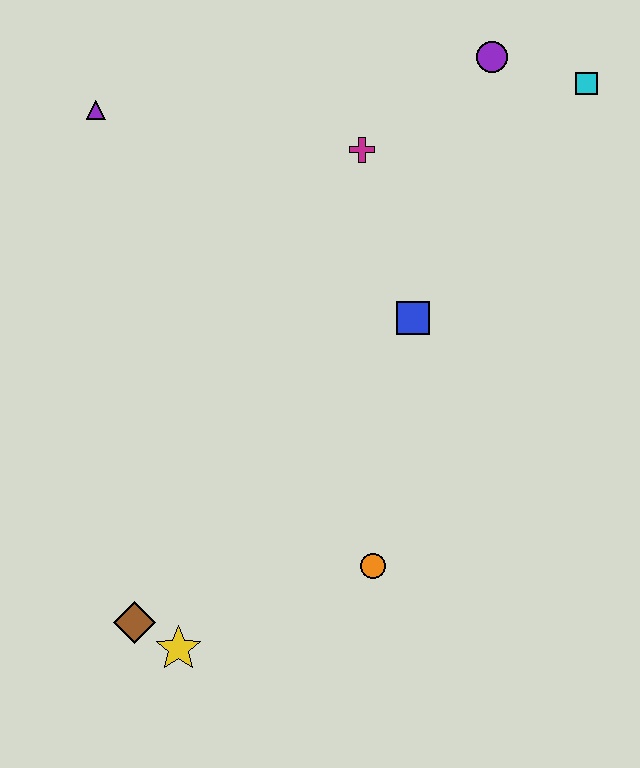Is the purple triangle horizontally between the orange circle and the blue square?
No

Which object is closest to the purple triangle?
The magenta cross is closest to the purple triangle.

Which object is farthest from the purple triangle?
The yellow star is farthest from the purple triangle.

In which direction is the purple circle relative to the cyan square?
The purple circle is to the left of the cyan square.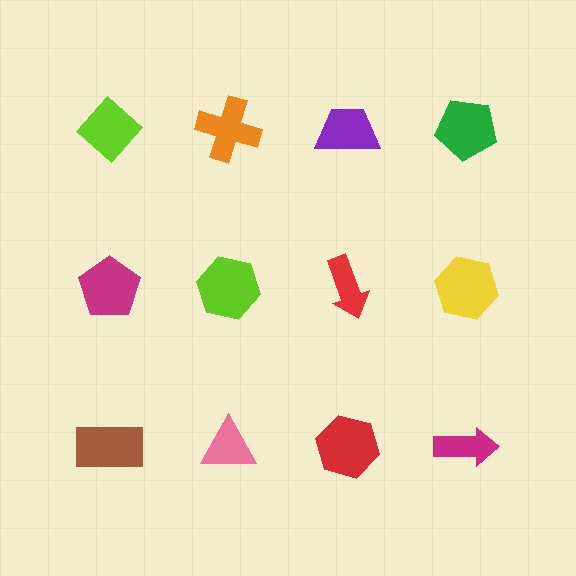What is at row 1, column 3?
A purple trapezoid.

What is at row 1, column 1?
A lime diamond.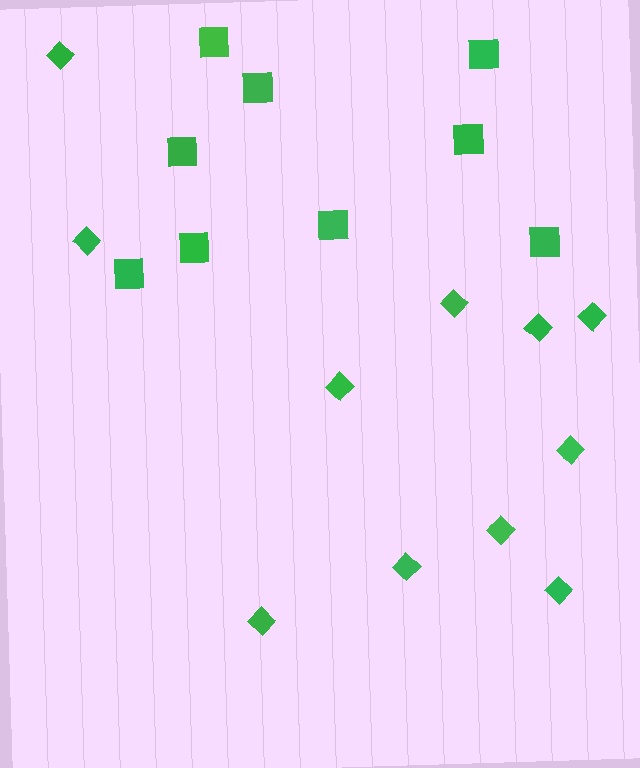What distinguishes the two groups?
There are 2 groups: one group of squares (9) and one group of diamonds (11).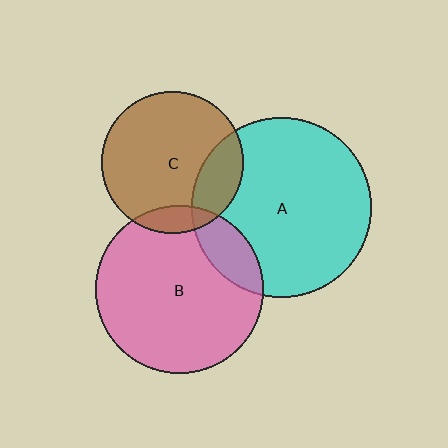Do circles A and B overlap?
Yes.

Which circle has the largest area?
Circle A (cyan).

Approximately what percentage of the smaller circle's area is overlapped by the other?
Approximately 15%.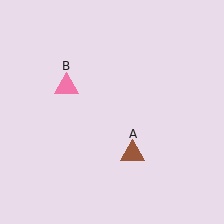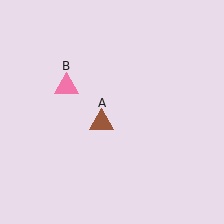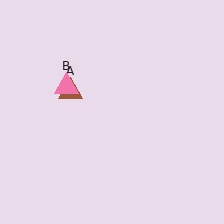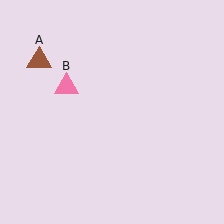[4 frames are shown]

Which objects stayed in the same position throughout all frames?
Pink triangle (object B) remained stationary.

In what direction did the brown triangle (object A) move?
The brown triangle (object A) moved up and to the left.